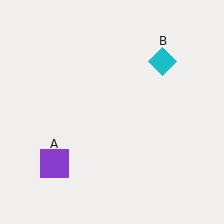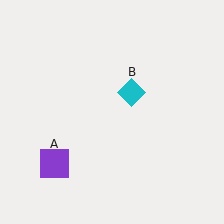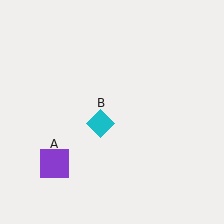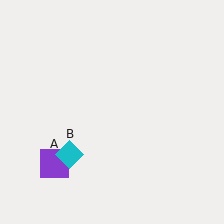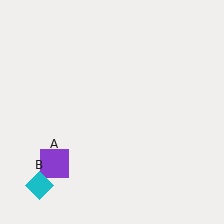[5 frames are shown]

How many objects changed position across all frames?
1 object changed position: cyan diamond (object B).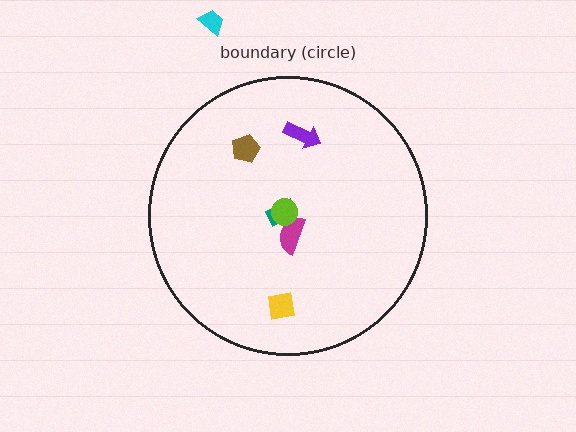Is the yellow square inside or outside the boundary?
Inside.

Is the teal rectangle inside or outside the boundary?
Inside.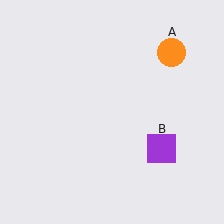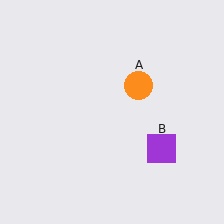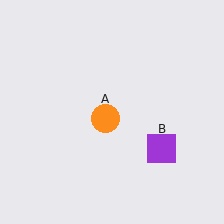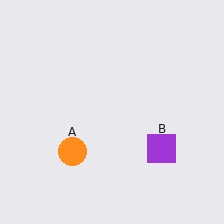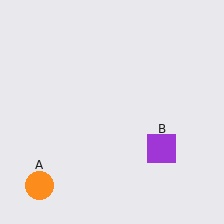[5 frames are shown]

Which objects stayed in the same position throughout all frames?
Purple square (object B) remained stationary.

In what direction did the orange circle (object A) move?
The orange circle (object A) moved down and to the left.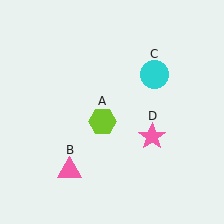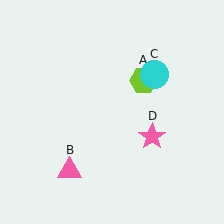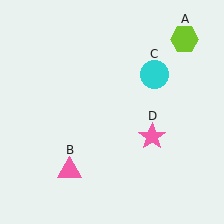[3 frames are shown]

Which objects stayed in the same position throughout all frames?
Pink triangle (object B) and cyan circle (object C) and pink star (object D) remained stationary.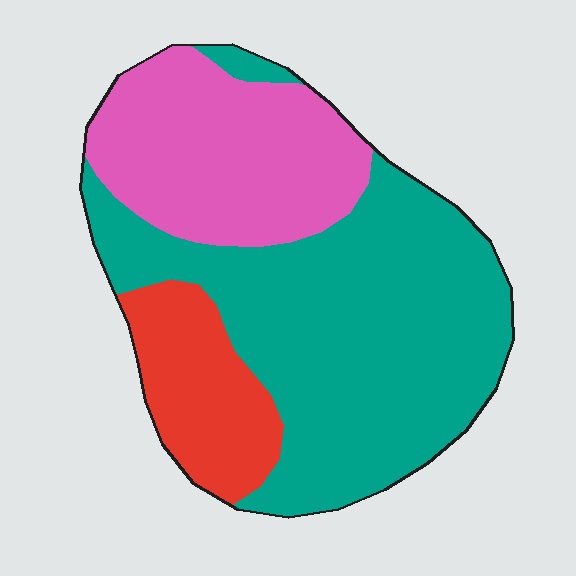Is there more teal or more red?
Teal.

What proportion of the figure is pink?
Pink takes up about one quarter (1/4) of the figure.